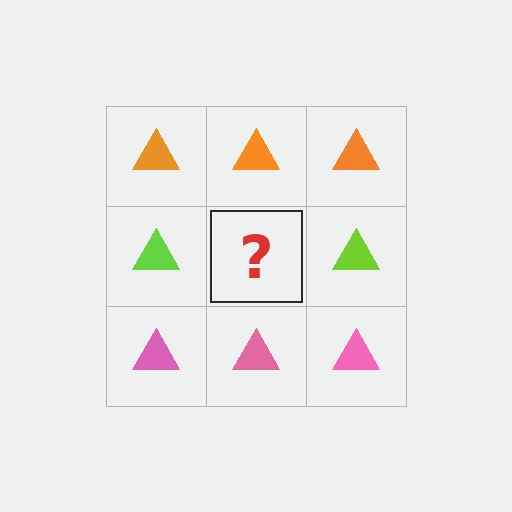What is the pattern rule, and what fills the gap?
The rule is that each row has a consistent color. The gap should be filled with a lime triangle.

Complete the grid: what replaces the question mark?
The question mark should be replaced with a lime triangle.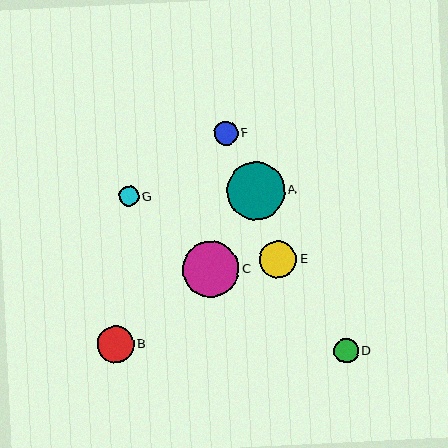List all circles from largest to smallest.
From largest to smallest: A, C, E, B, D, F, G.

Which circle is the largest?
Circle A is the largest with a size of approximately 58 pixels.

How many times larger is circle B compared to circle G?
Circle B is approximately 1.8 times the size of circle G.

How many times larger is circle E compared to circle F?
Circle E is approximately 1.5 times the size of circle F.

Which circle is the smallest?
Circle G is the smallest with a size of approximately 20 pixels.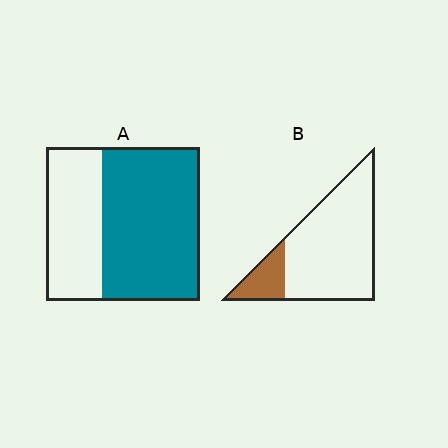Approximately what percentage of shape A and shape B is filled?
A is approximately 65% and B is approximately 15%.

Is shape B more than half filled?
No.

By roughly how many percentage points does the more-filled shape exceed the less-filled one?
By roughly 45 percentage points (A over B).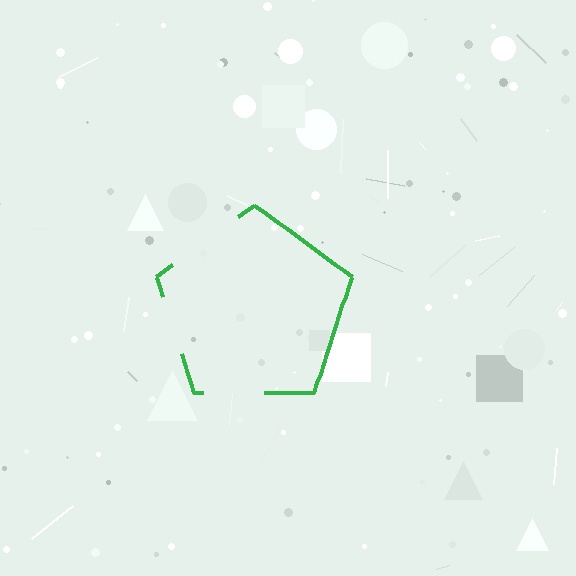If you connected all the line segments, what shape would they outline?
They would outline a pentagon.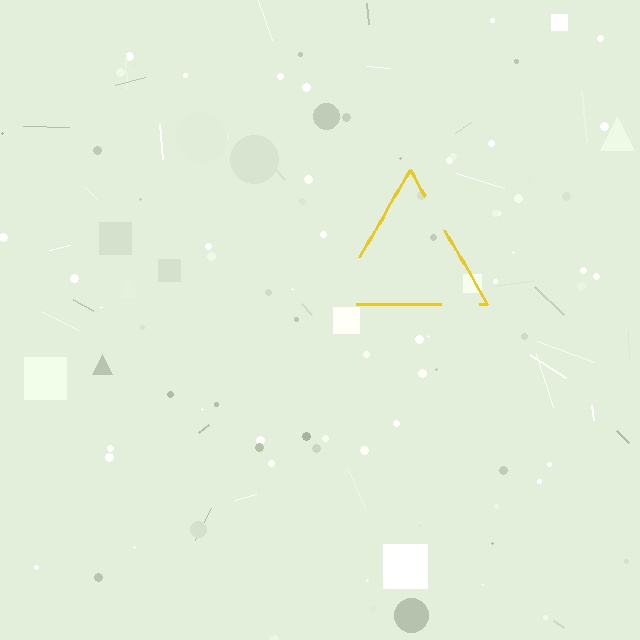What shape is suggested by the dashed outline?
The dashed outline suggests a triangle.